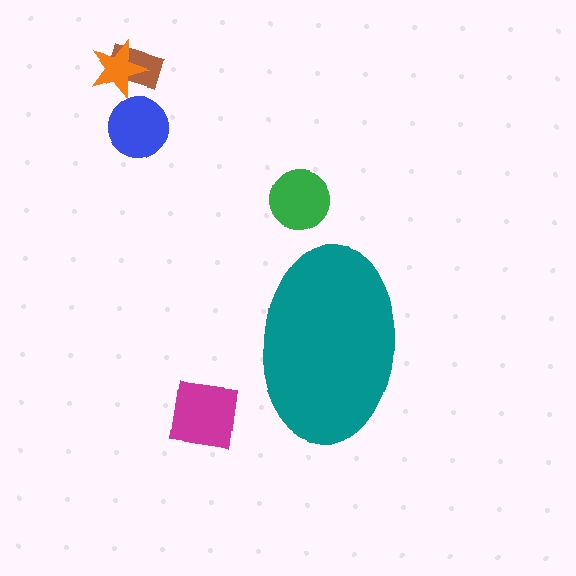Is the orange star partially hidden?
No, the orange star is fully visible.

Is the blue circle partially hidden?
No, the blue circle is fully visible.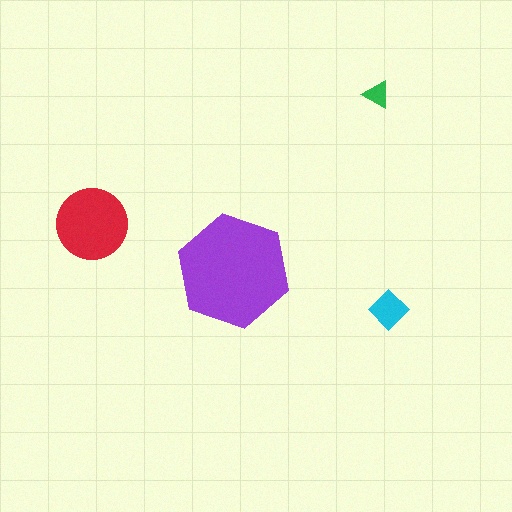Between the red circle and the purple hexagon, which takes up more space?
The purple hexagon.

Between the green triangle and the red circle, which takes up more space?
The red circle.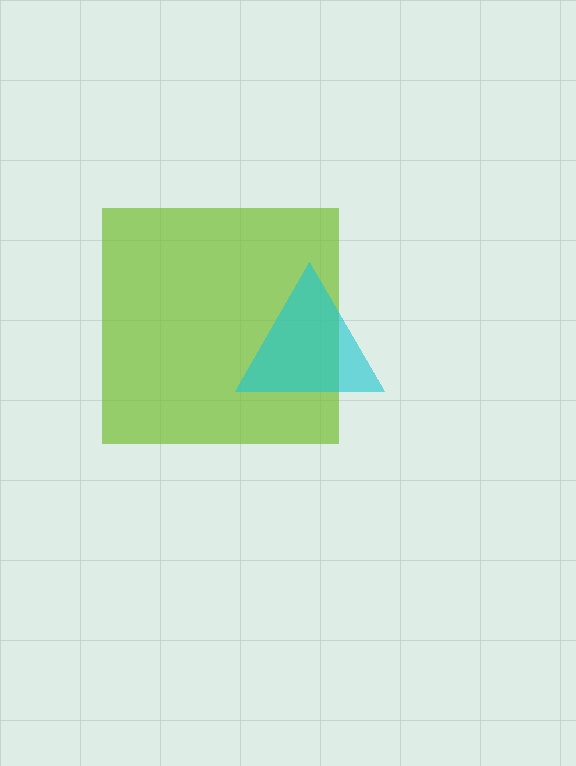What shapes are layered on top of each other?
The layered shapes are: a lime square, a cyan triangle.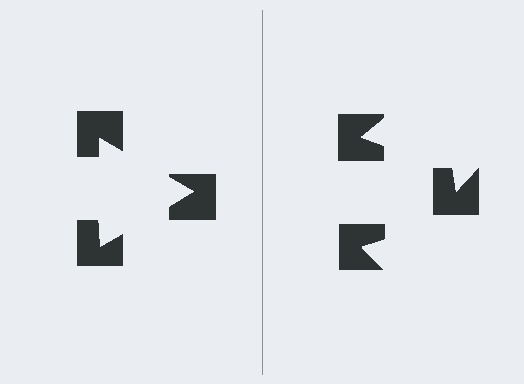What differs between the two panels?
The notched squares are positioned identically on both sides; only the wedge orientations differ. On the left they align to a triangle; on the right they are misaligned.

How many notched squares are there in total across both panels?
6 — 3 on each side.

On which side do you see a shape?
An illusory triangle appears on the left side. On the right side the wedge cuts are rotated, so no coherent shape forms.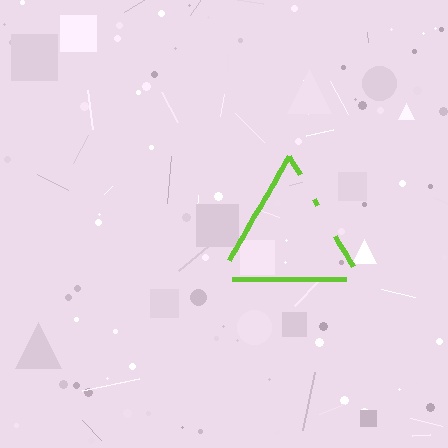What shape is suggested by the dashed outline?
The dashed outline suggests a triangle.